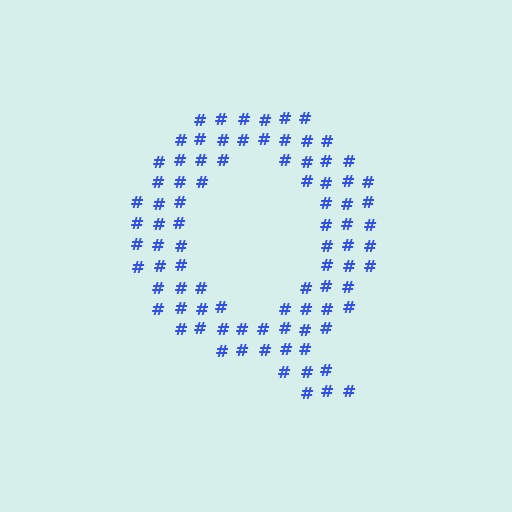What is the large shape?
The large shape is the letter Q.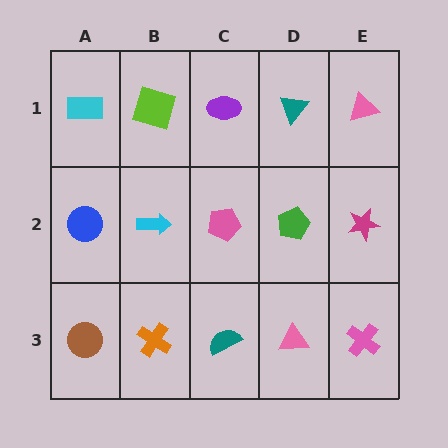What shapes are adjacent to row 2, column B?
A lime square (row 1, column B), an orange cross (row 3, column B), a blue circle (row 2, column A), a pink pentagon (row 2, column C).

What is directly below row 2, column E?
A pink cross.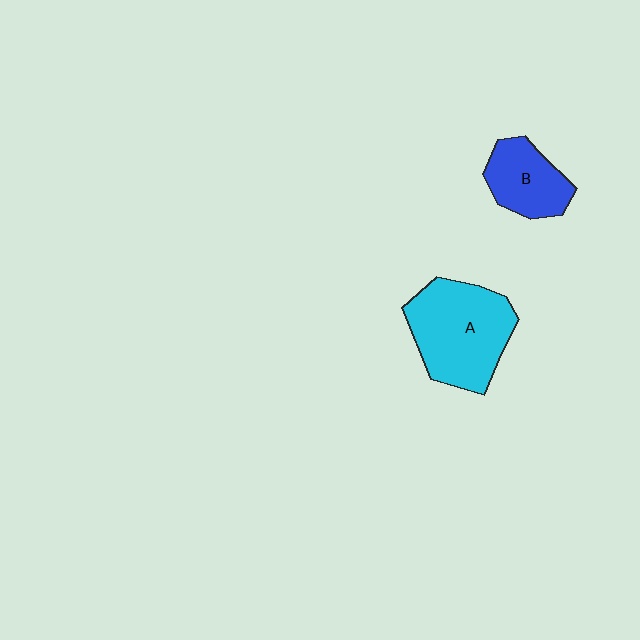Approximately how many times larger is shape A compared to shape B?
Approximately 1.8 times.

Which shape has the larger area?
Shape A (cyan).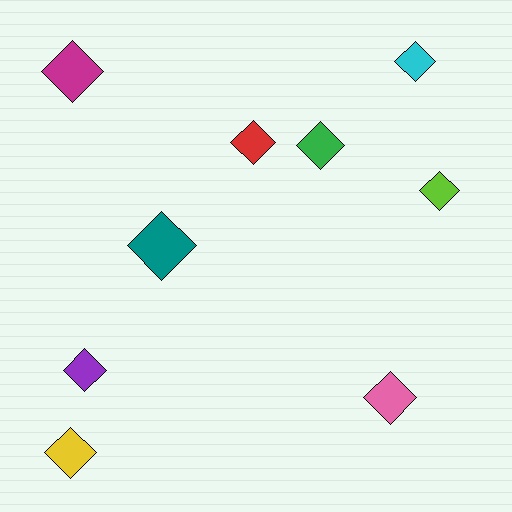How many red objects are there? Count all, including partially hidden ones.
There is 1 red object.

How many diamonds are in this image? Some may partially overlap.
There are 9 diamonds.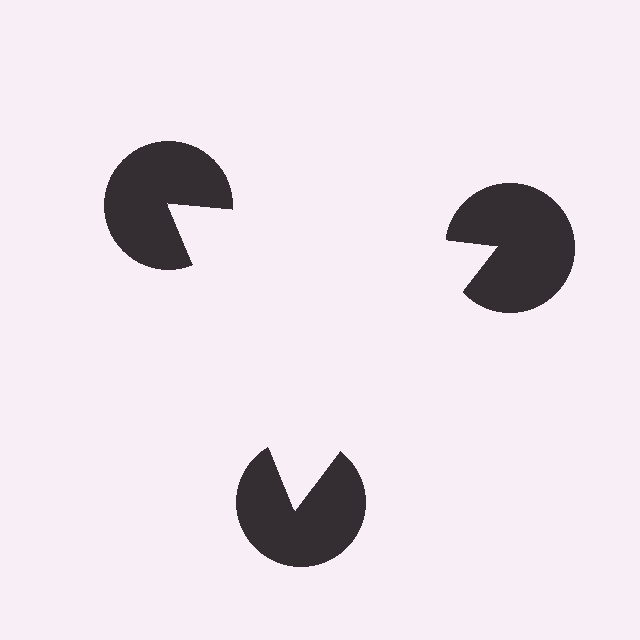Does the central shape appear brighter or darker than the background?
It typically appears slightly brighter than the background, even though no actual brightness change is drawn.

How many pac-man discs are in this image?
There are 3 — one at each vertex of the illusory triangle.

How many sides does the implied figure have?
3 sides.